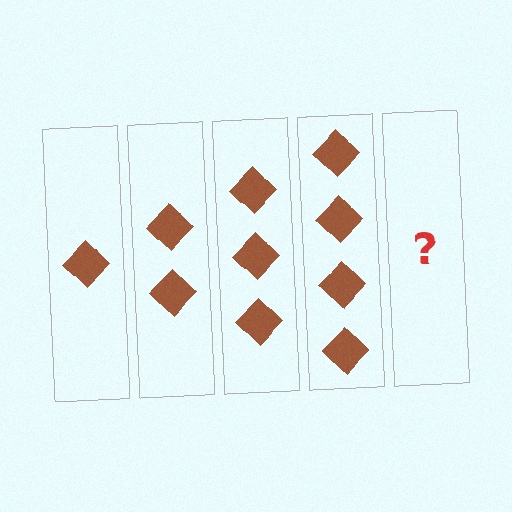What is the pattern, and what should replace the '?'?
The pattern is that each step adds one more diamond. The '?' should be 5 diamonds.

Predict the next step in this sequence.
The next step is 5 diamonds.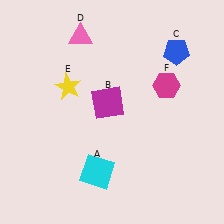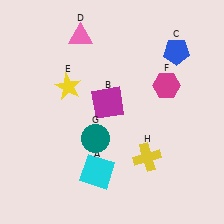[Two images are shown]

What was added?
A teal circle (G), a yellow cross (H) were added in Image 2.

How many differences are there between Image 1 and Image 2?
There are 2 differences between the two images.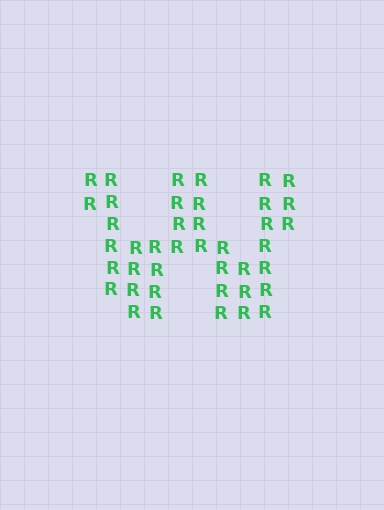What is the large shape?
The large shape is the letter W.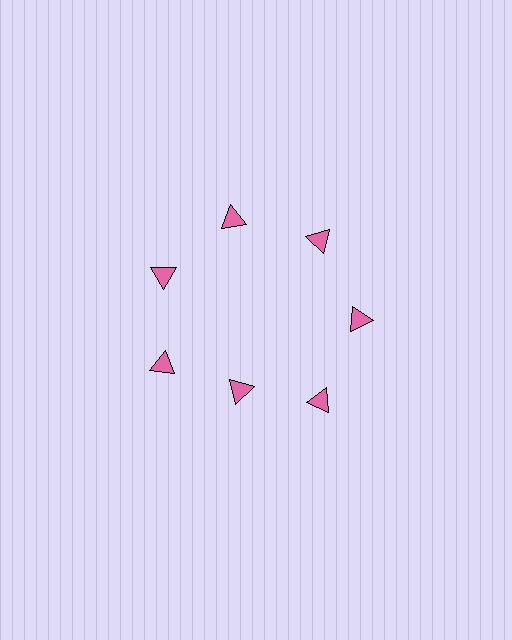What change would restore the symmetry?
The symmetry would be restored by moving it outward, back onto the ring so that all 7 triangles sit at equal angles and equal distance from the center.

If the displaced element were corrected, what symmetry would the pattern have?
It would have 7-fold rotational symmetry — the pattern would map onto itself every 51 degrees.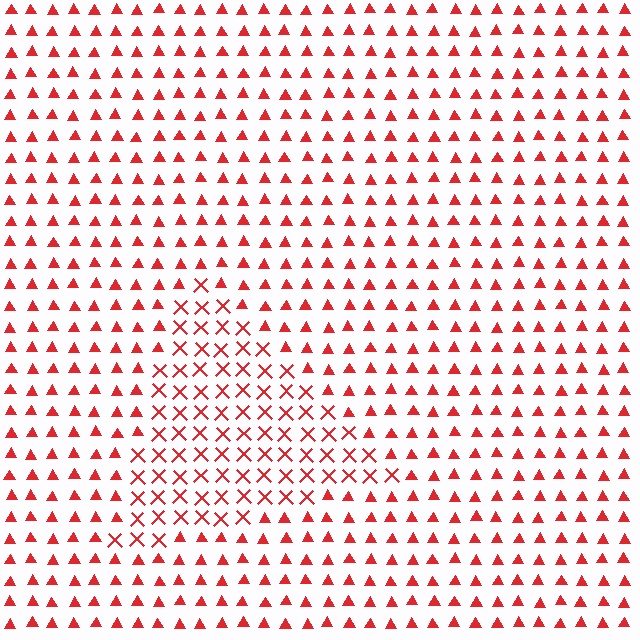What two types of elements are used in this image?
The image uses X marks inside the triangle region and triangles outside it.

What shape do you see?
I see a triangle.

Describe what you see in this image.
The image is filled with small red elements arranged in a uniform grid. A triangle-shaped region contains X marks, while the surrounding area contains triangles. The boundary is defined purely by the change in element shape.